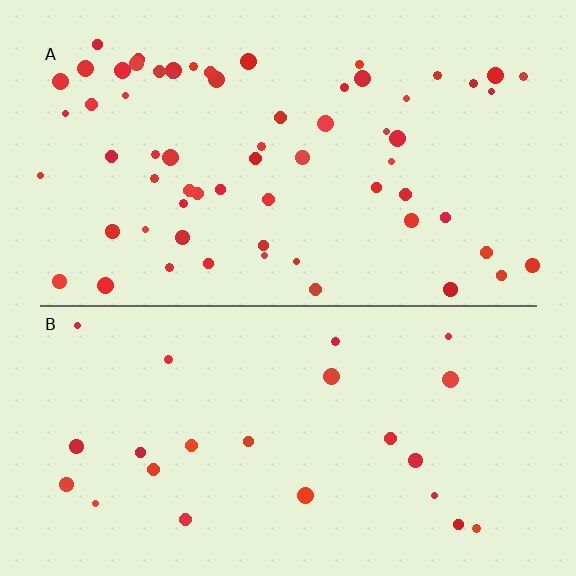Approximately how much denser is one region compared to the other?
Approximately 2.7× — region A over region B.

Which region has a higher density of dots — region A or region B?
A (the top).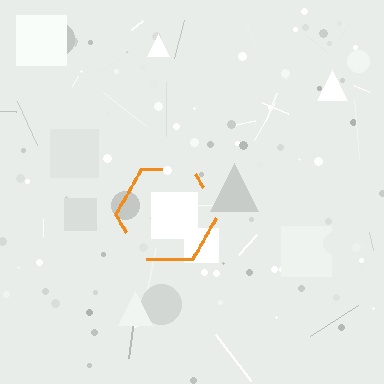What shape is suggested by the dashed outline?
The dashed outline suggests a hexagon.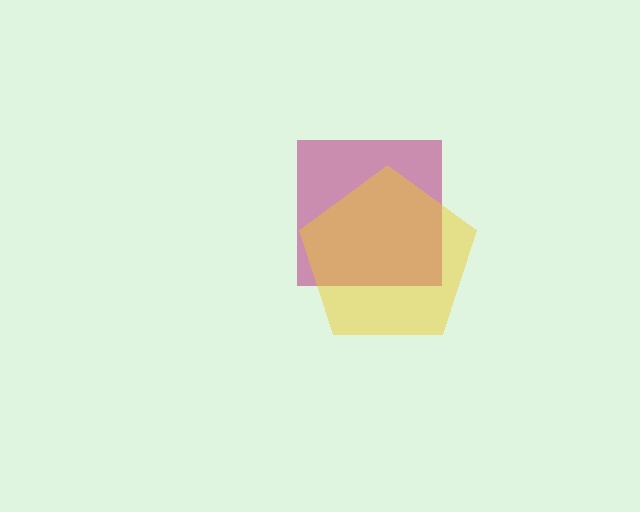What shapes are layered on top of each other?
The layered shapes are: a magenta square, a yellow pentagon.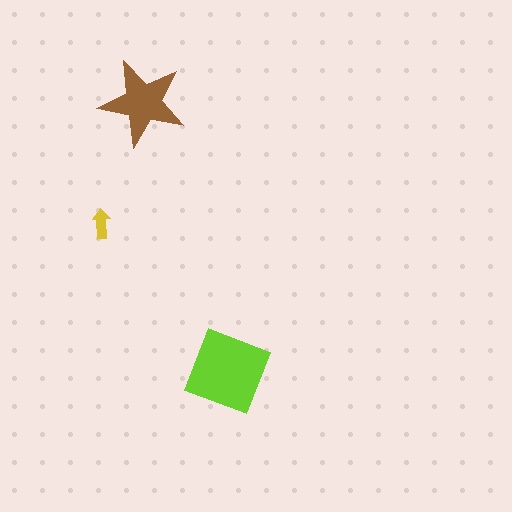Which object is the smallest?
The yellow arrow.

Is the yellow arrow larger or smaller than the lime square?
Smaller.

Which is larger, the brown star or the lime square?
The lime square.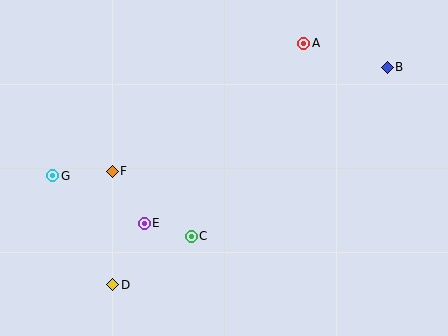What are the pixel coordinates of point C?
Point C is at (191, 236).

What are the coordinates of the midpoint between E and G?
The midpoint between E and G is at (99, 200).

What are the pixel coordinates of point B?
Point B is at (387, 67).